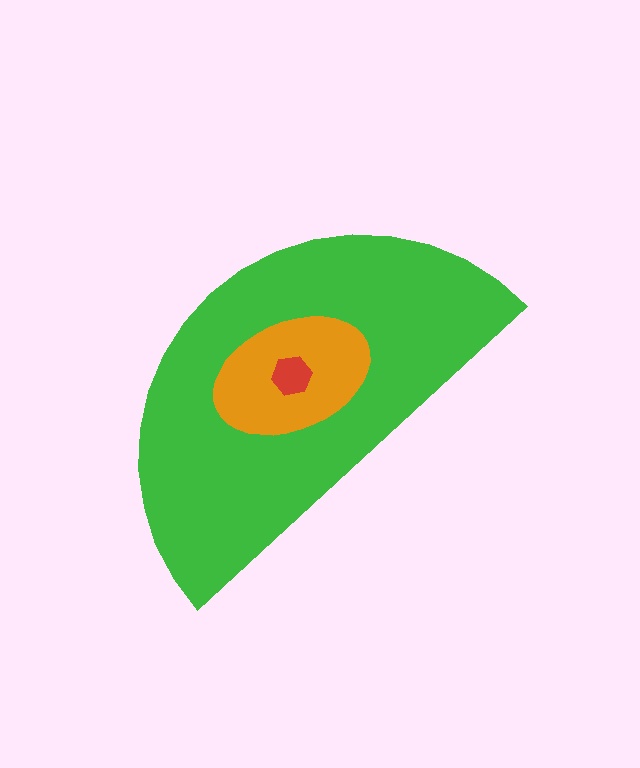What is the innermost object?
The red hexagon.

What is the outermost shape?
The green semicircle.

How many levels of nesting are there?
3.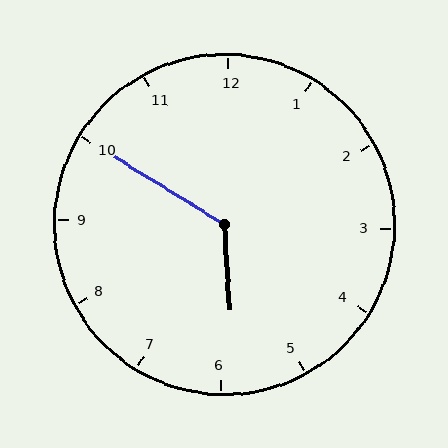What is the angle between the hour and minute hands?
Approximately 125 degrees.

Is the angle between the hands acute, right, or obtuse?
It is obtuse.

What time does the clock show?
5:50.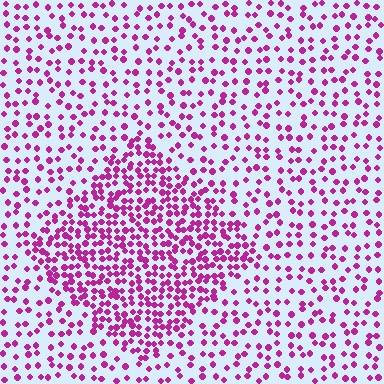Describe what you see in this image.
The image contains small magenta elements arranged at two different densities. A diamond-shaped region is visible where the elements are more densely packed than the surrounding area.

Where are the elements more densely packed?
The elements are more densely packed inside the diamond boundary.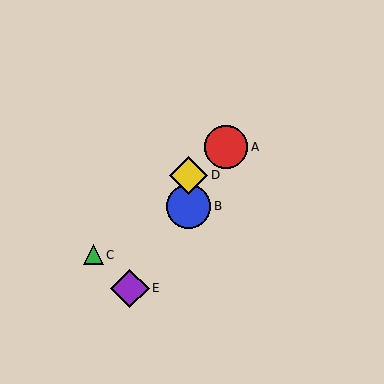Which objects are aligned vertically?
Objects B, D are aligned vertically.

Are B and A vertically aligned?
No, B is at x≈189 and A is at x≈226.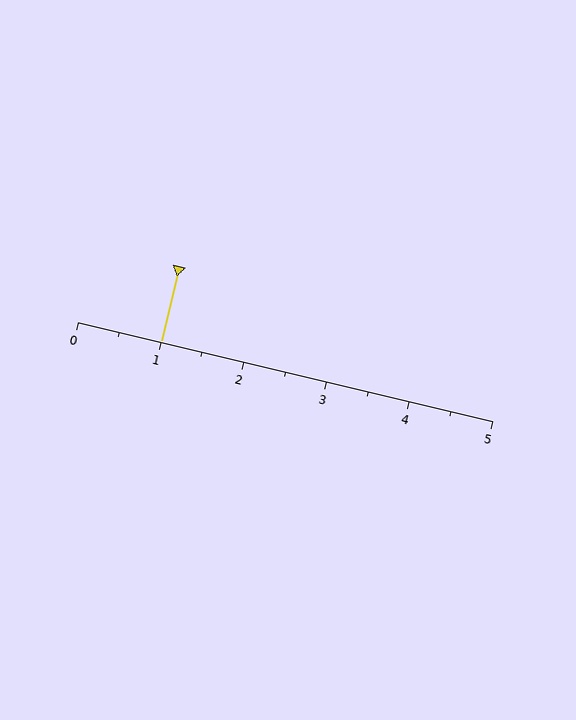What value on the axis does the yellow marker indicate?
The marker indicates approximately 1.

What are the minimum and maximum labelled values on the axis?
The axis runs from 0 to 5.